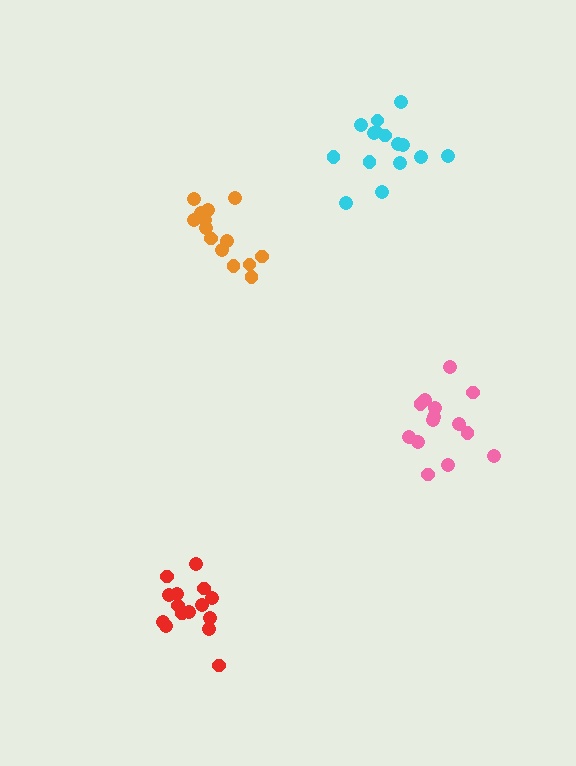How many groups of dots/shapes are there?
There are 4 groups.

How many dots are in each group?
Group 1: 15 dots, Group 2: 14 dots, Group 3: 15 dots, Group 4: 14 dots (58 total).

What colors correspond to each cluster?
The clusters are colored: red, pink, cyan, orange.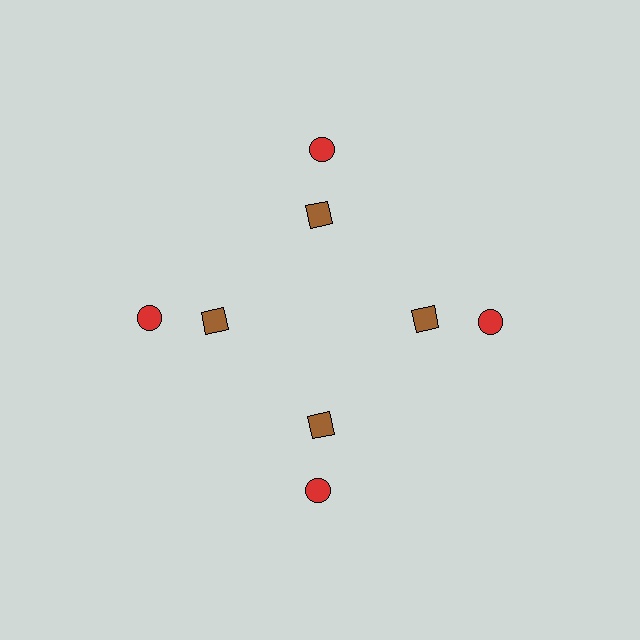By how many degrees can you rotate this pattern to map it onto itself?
The pattern maps onto itself every 90 degrees of rotation.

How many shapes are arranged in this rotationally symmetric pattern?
There are 8 shapes, arranged in 4 groups of 2.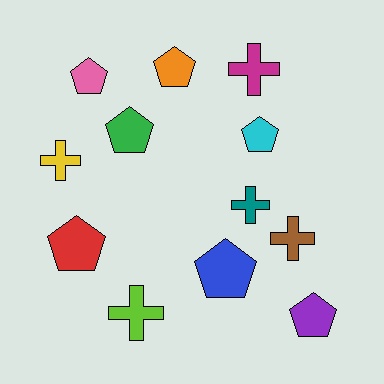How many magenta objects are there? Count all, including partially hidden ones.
There is 1 magenta object.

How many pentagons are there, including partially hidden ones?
There are 7 pentagons.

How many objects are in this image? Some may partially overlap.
There are 12 objects.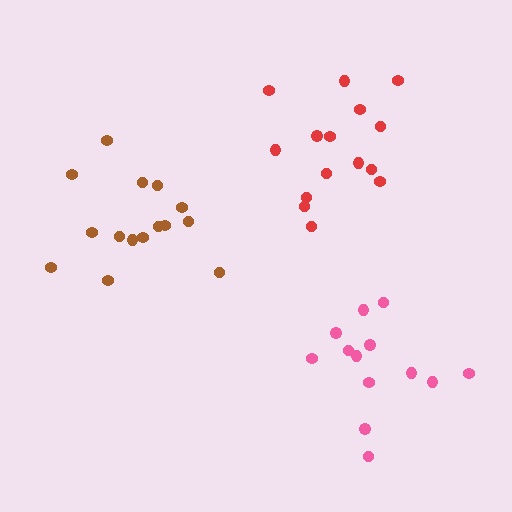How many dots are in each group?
Group 1: 13 dots, Group 2: 15 dots, Group 3: 15 dots (43 total).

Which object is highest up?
The red cluster is topmost.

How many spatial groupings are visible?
There are 3 spatial groupings.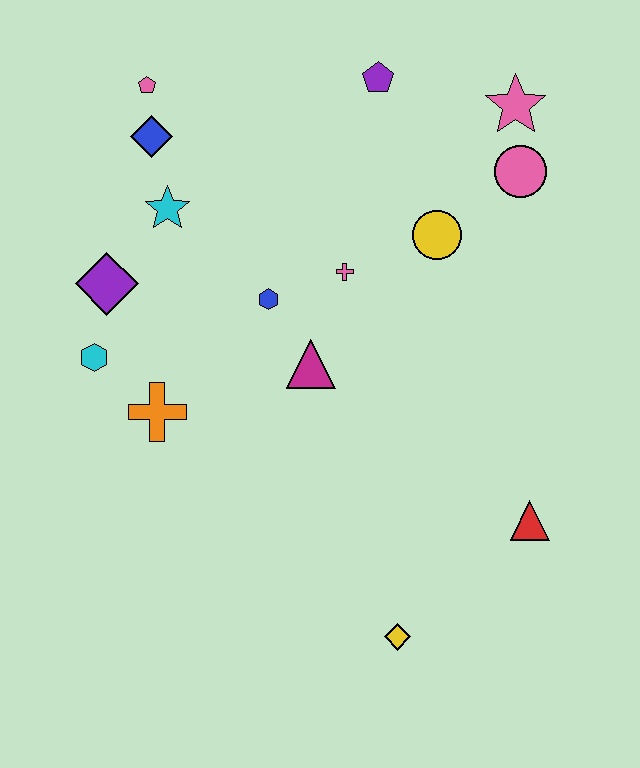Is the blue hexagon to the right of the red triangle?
No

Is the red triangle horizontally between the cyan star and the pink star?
No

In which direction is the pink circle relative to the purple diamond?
The pink circle is to the right of the purple diamond.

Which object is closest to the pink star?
The pink circle is closest to the pink star.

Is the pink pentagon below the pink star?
No